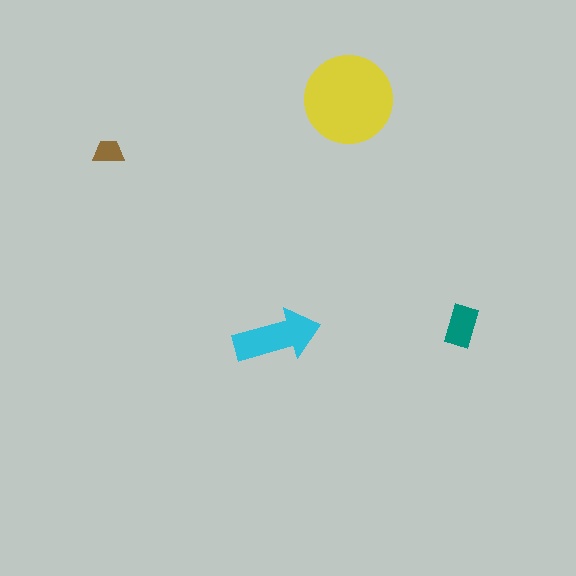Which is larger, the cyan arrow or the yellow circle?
The yellow circle.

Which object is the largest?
The yellow circle.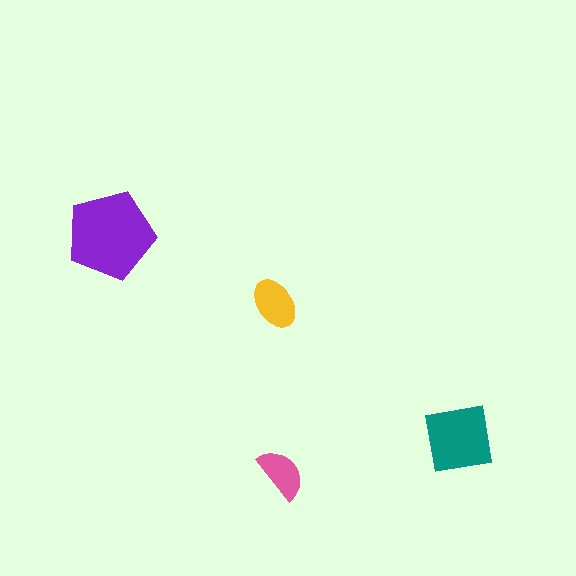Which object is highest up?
The purple pentagon is topmost.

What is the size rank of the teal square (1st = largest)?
2nd.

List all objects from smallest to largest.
The pink semicircle, the yellow ellipse, the teal square, the purple pentagon.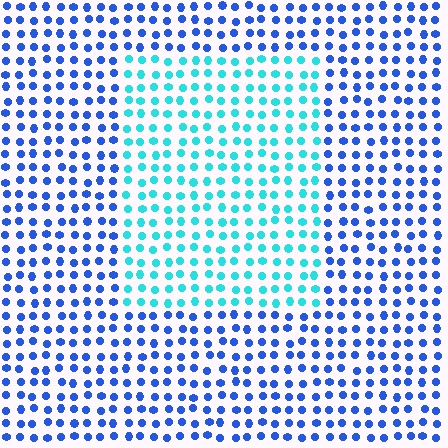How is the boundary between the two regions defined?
The boundary is defined purely by a slight shift in hue (about 44 degrees). Spacing, size, and orientation are identical on both sides.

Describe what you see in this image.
The image is filled with small blue elements in a uniform arrangement. A rectangle-shaped region is visible where the elements are tinted to a slightly different hue, forming a subtle color boundary.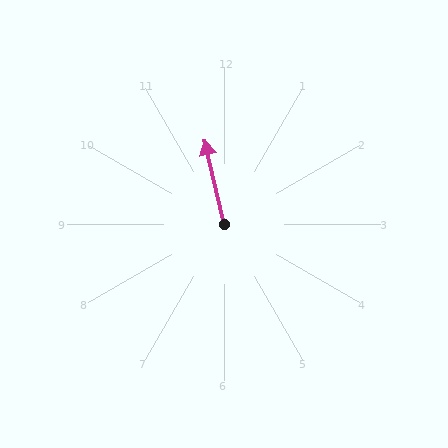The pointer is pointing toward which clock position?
Roughly 12 o'clock.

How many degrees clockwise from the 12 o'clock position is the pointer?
Approximately 347 degrees.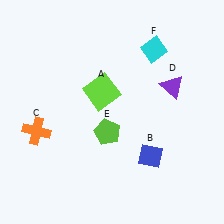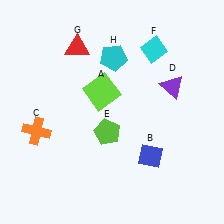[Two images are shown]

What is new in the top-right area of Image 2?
A cyan pentagon (H) was added in the top-right area of Image 2.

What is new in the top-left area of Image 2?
A red triangle (G) was added in the top-left area of Image 2.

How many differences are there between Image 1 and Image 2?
There are 2 differences between the two images.